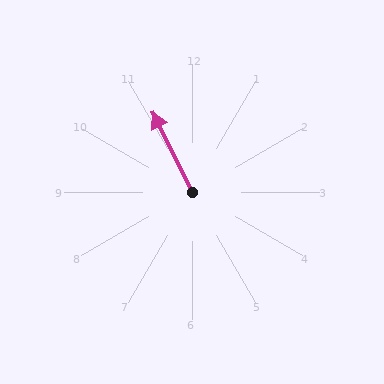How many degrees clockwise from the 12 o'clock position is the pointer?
Approximately 334 degrees.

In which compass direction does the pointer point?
Northwest.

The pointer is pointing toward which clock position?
Roughly 11 o'clock.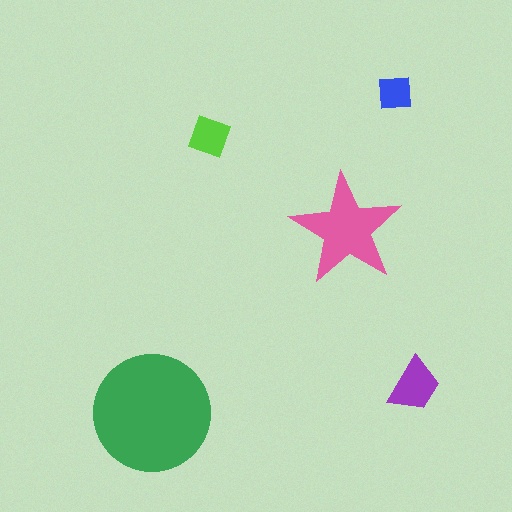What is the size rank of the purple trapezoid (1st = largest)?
3rd.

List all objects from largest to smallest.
The green circle, the pink star, the purple trapezoid, the lime diamond, the blue square.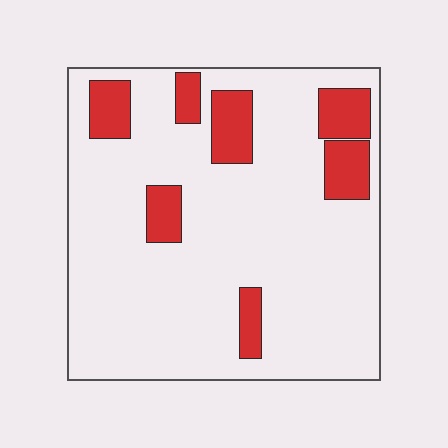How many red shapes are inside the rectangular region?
7.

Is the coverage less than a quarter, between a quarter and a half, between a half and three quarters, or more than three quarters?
Less than a quarter.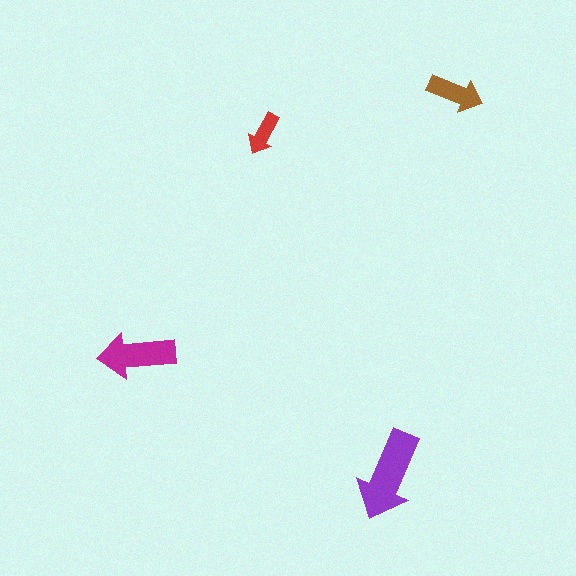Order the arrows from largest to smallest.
the purple one, the magenta one, the brown one, the red one.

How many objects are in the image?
There are 4 objects in the image.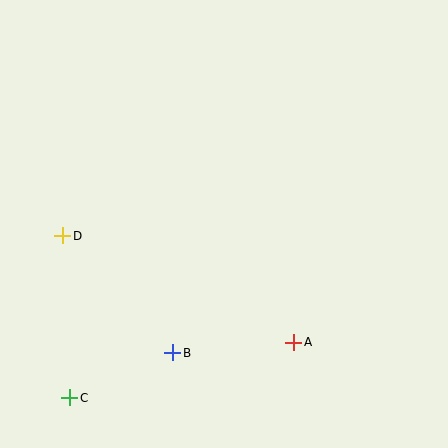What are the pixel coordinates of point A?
Point A is at (294, 342).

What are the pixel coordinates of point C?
Point C is at (70, 398).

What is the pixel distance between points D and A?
The distance between D and A is 254 pixels.